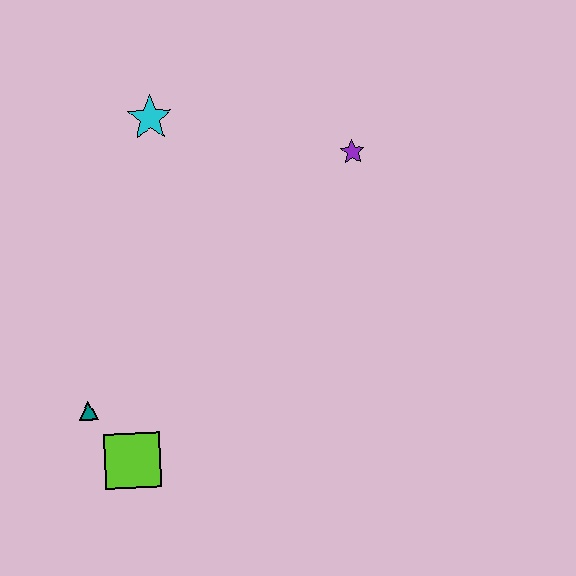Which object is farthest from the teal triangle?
The purple star is farthest from the teal triangle.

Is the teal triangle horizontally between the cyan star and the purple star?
No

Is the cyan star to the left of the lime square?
No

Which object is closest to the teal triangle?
The lime square is closest to the teal triangle.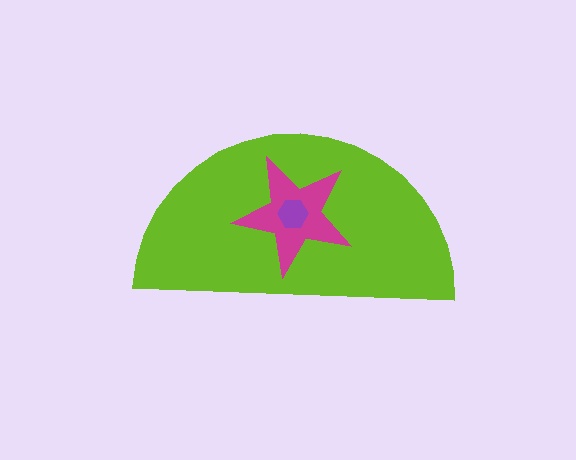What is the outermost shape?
The lime semicircle.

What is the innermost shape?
The purple hexagon.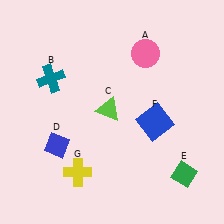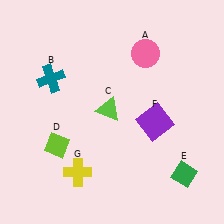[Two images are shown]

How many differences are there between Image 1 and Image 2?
There are 2 differences between the two images.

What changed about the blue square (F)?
In Image 1, F is blue. In Image 2, it changed to purple.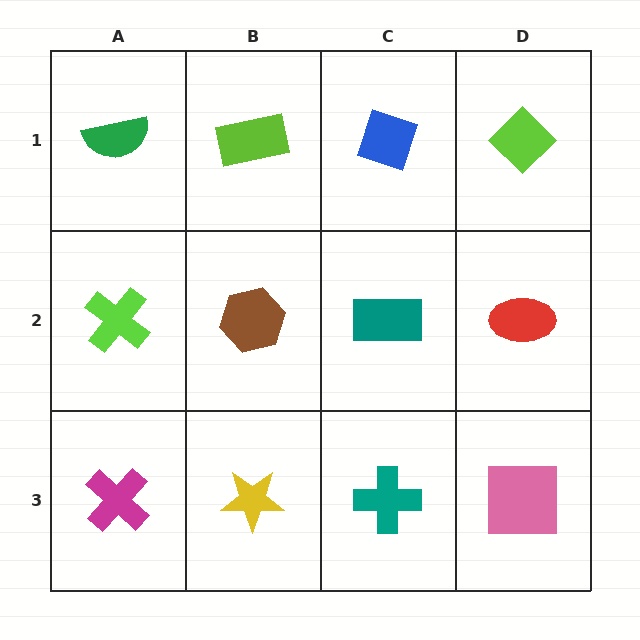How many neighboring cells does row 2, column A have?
3.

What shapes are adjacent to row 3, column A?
A lime cross (row 2, column A), a yellow star (row 3, column B).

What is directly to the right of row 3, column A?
A yellow star.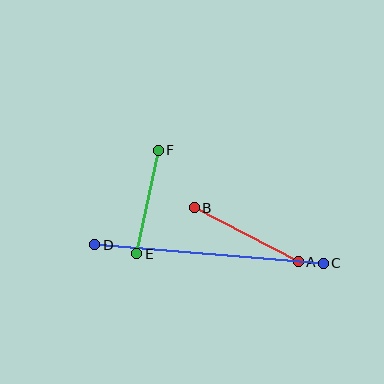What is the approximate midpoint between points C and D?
The midpoint is at approximately (209, 254) pixels.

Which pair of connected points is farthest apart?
Points C and D are farthest apart.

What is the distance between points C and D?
The distance is approximately 229 pixels.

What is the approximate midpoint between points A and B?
The midpoint is at approximately (246, 235) pixels.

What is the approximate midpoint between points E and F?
The midpoint is at approximately (147, 202) pixels.